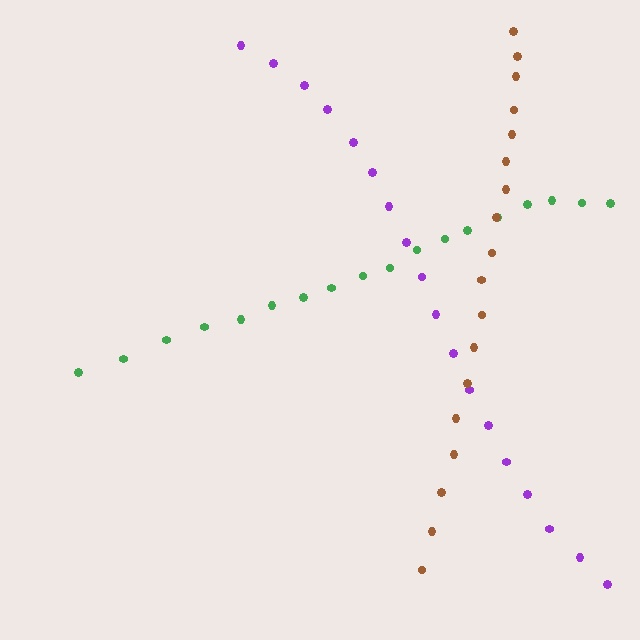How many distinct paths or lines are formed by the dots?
There are 3 distinct paths.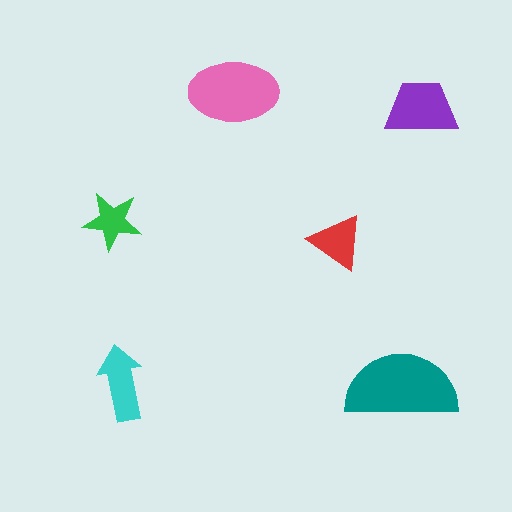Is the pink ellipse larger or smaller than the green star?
Larger.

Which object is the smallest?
The green star.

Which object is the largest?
The teal semicircle.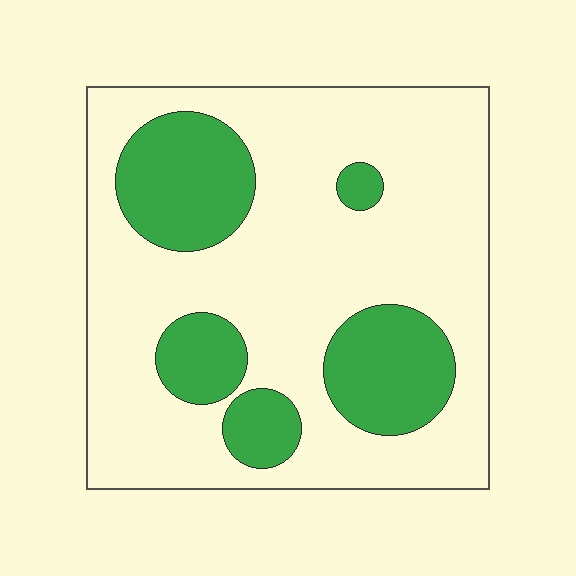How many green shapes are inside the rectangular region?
5.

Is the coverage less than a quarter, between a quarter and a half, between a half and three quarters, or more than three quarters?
Between a quarter and a half.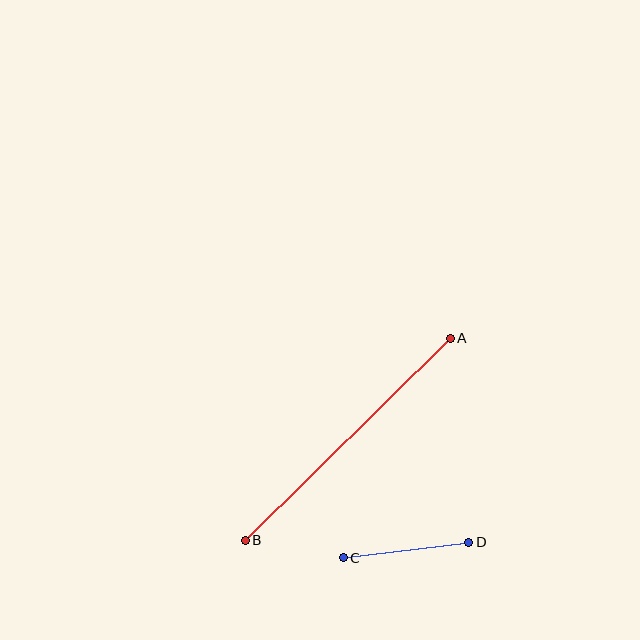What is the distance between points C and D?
The distance is approximately 127 pixels.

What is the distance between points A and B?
The distance is approximately 288 pixels.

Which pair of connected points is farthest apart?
Points A and B are farthest apart.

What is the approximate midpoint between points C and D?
The midpoint is at approximately (406, 550) pixels.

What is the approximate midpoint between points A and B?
The midpoint is at approximately (348, 439) pixels.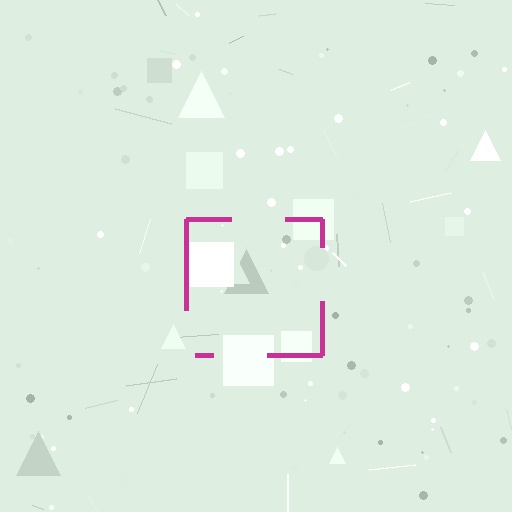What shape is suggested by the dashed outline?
The dashed outline suggests a square.